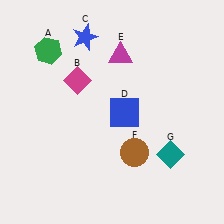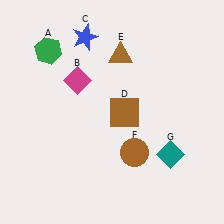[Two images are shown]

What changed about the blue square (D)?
In Image 1, D is blue. In Image 2, it changed to brown.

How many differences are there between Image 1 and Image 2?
There are 2 differences between the two images.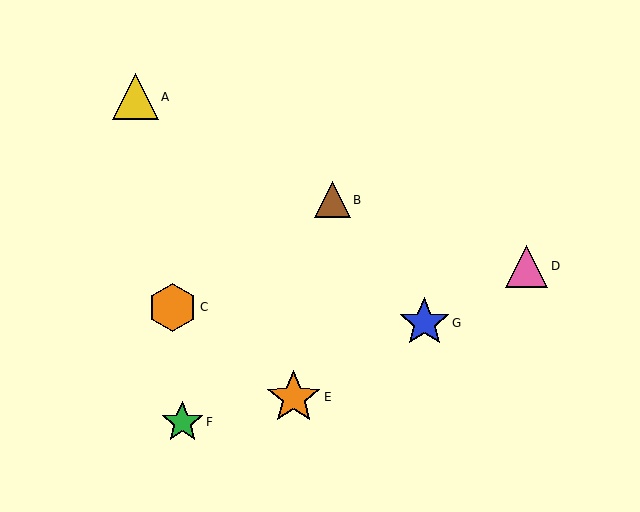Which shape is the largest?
The orange star (labeled E) is the largest.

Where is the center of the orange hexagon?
The center of the orange hexagon is at (173, 307).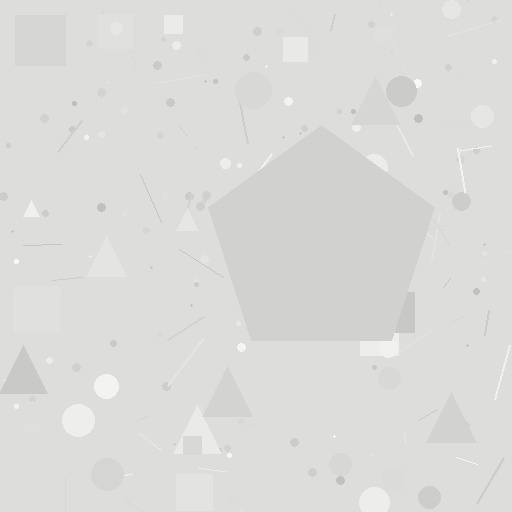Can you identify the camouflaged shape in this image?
The camouflaged shape is a pentagon.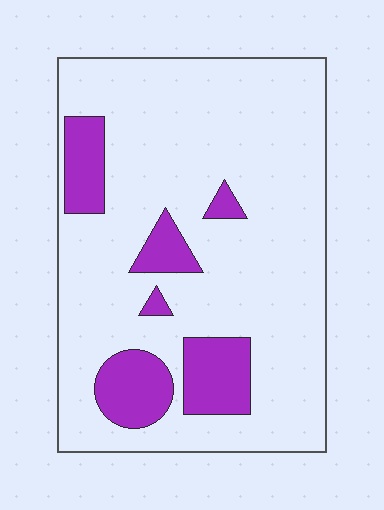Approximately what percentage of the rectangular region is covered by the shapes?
Approximately 15%.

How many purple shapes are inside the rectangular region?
6.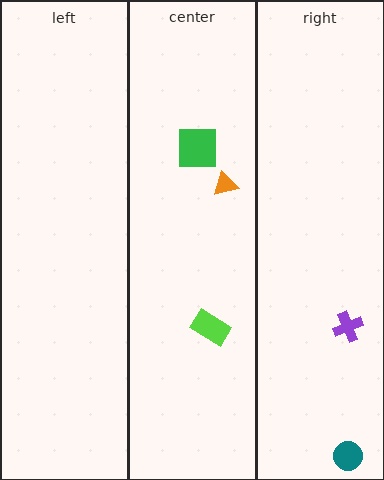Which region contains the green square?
The center region.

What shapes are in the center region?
The green square, the lime rectangle, the orange triangle.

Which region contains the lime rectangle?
The center region.